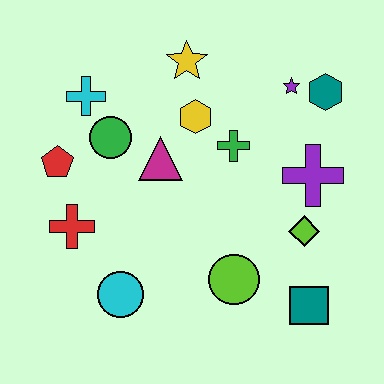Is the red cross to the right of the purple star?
No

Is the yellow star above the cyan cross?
Yes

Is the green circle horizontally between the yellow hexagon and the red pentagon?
Yes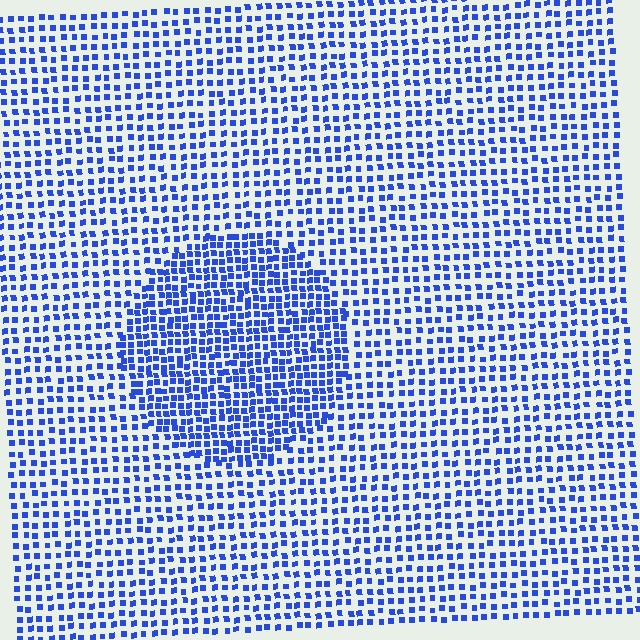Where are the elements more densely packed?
The elements are more densely packed inside the circle boundary.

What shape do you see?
I see a circle.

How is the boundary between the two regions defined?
The boundary is defined by a change in element density (approximately 1.7x ratio). All elements are the same color, size, and shape.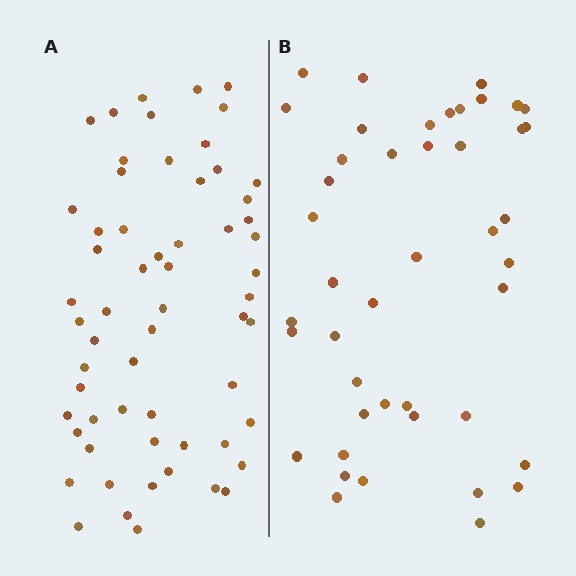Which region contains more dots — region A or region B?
Region A (the left region) has more dots.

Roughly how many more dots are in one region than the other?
Region A has approximately 15 more dots than region B.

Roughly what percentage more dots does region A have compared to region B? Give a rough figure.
About 35% more.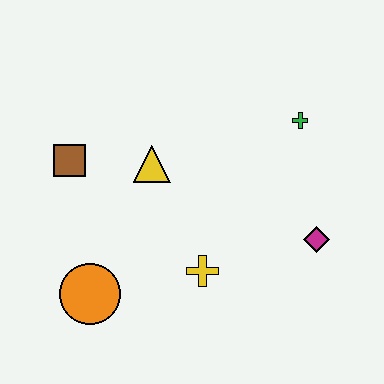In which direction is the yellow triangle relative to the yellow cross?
The yellow triangle is above the yellow cross.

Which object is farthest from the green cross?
The orange circle is farthest from the green cross.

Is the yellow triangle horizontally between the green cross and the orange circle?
Yes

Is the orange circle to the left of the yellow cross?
Yes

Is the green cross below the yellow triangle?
No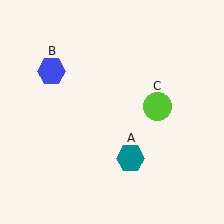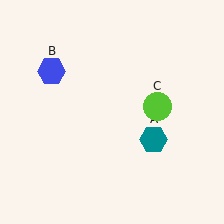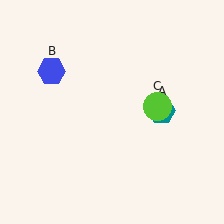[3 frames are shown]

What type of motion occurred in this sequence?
The teal hexagon (object A) rotated counterclockwise around the center of the scene.